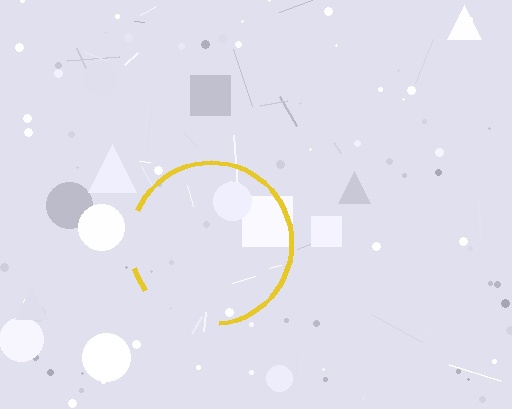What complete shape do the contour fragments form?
The contour fragments form a circle.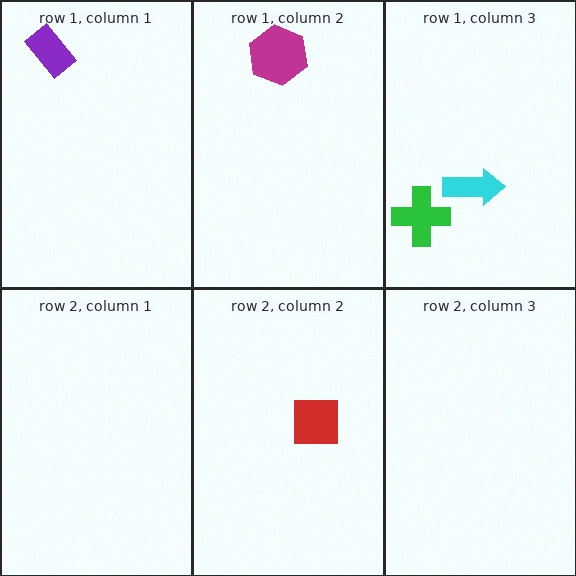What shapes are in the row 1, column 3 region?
The green cross, the cyan arrow.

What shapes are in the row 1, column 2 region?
The magenta hexagon.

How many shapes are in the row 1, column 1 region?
1.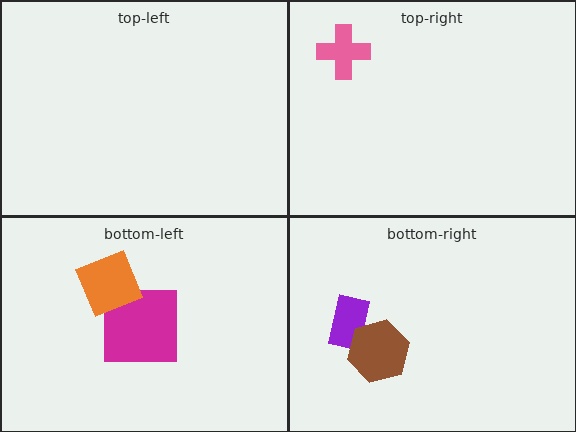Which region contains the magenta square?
The bottom-left region.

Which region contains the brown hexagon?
The bottom-right region.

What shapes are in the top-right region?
The pink cross.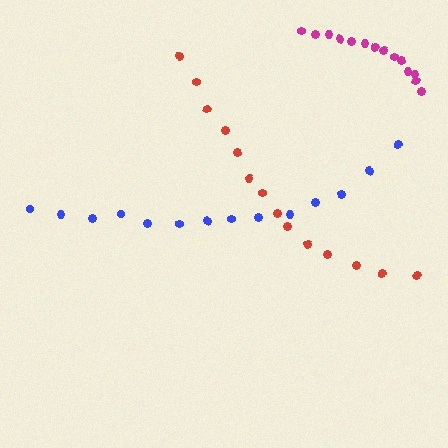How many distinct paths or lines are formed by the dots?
There are 3 distinct paths.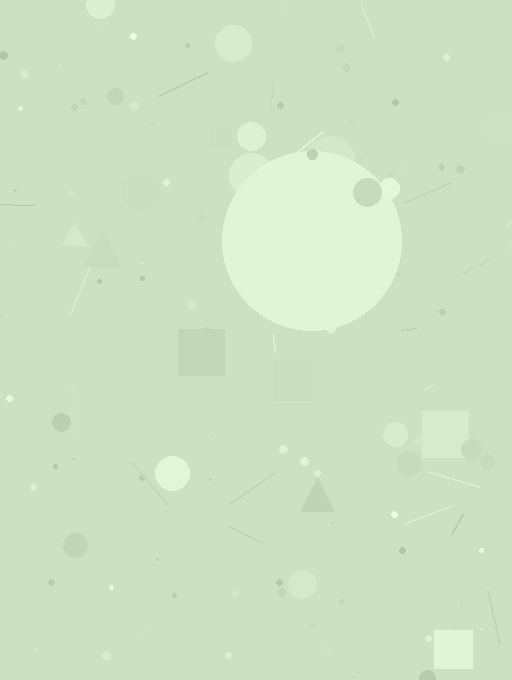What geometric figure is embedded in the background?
A circle is embedded in the background.